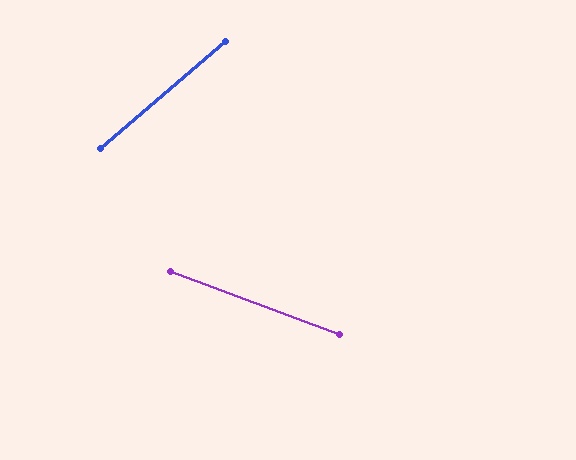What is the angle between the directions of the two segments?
Approximately 61 degrees.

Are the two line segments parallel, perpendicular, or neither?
Neither parallel nor perpendicular — they differ by about 61°.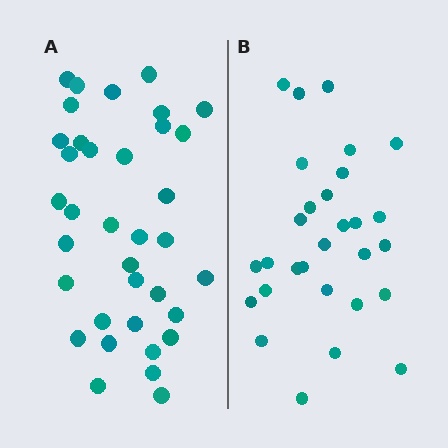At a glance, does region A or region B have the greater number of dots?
Region A (the left region) has more dots.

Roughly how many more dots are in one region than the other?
Region A has roughly 8 or so more dots than region B.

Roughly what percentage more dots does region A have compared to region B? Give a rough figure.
About 25% more.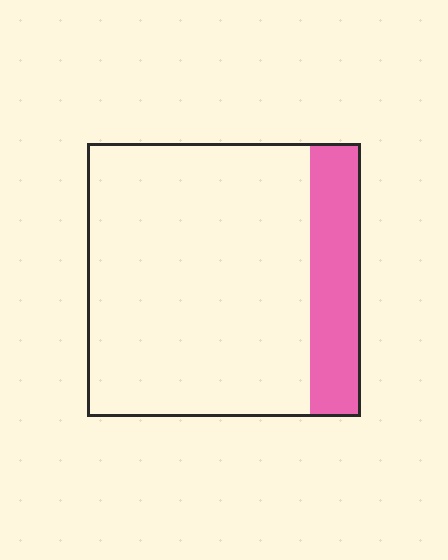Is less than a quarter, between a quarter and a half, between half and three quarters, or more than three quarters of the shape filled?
Less than a quarter.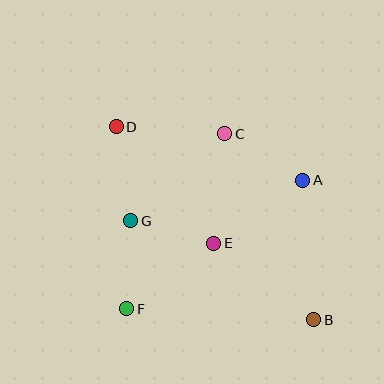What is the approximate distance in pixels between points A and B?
The distance between A and B is approximately 140 pixels.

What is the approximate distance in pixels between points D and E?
The distance between D and E is approximately 152 pixels.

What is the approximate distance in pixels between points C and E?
The distance between C and E is approximately 110 pixels.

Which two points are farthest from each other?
Points B and D are farthest from each other.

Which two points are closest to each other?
Points E and G are closest to each other.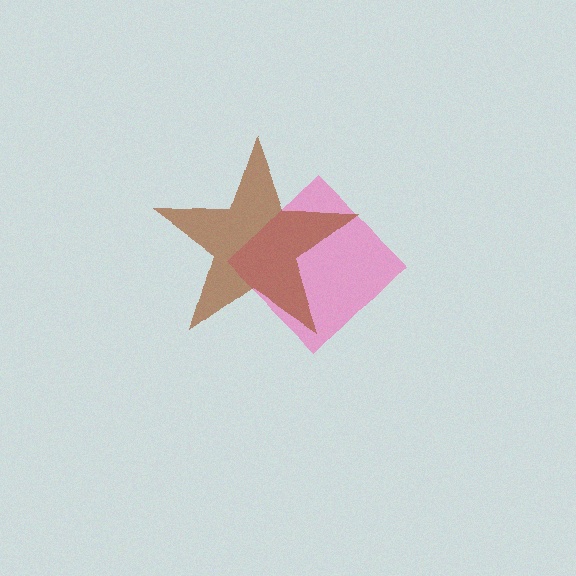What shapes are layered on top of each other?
The layered shapes are: a pink diamond, a brown star.